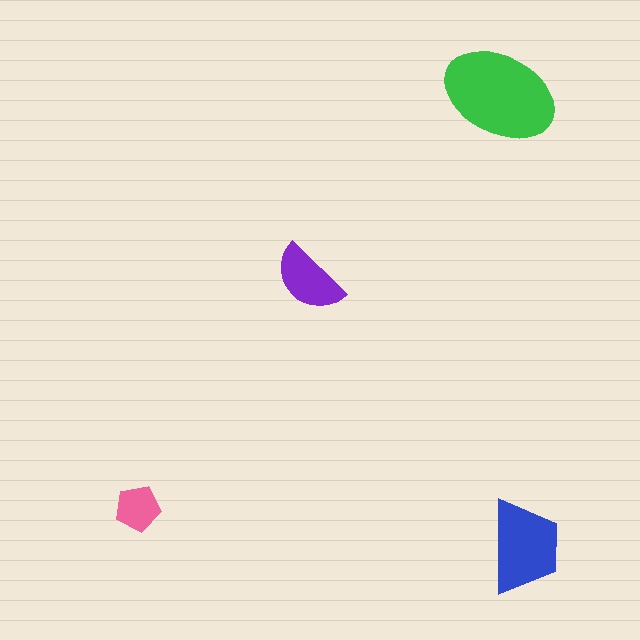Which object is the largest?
The green ellipse.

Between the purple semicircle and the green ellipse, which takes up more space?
The green ellipse.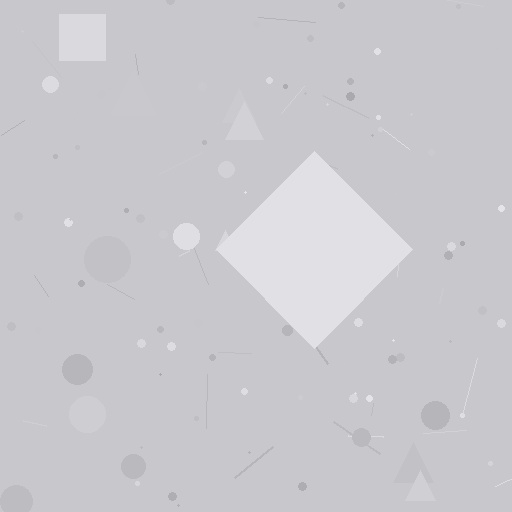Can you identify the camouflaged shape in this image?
The camouflaged shape is a diamond.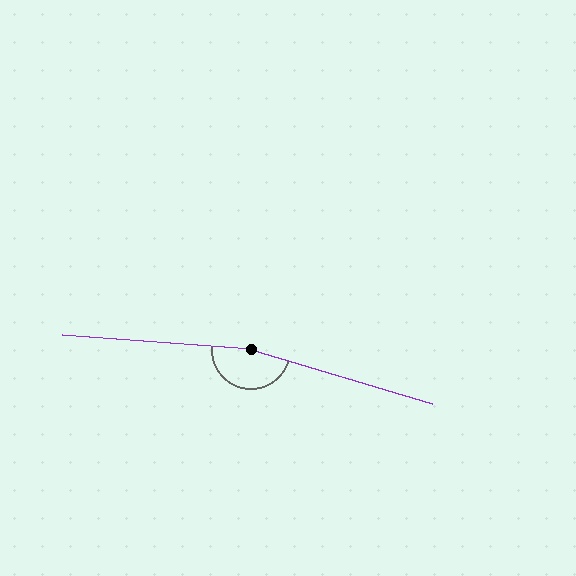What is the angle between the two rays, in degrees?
Approximately 168 degrees.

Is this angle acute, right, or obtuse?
It is obtuse.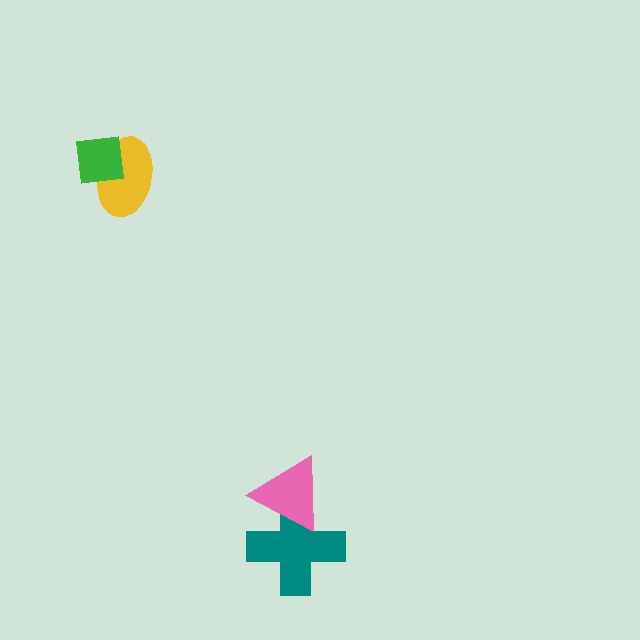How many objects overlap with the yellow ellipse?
1 object overlaps with the yellow ellipse.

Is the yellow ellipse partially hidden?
Yes, it is partially covered by another shape.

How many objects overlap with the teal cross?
1 object overlaps with the teal cross.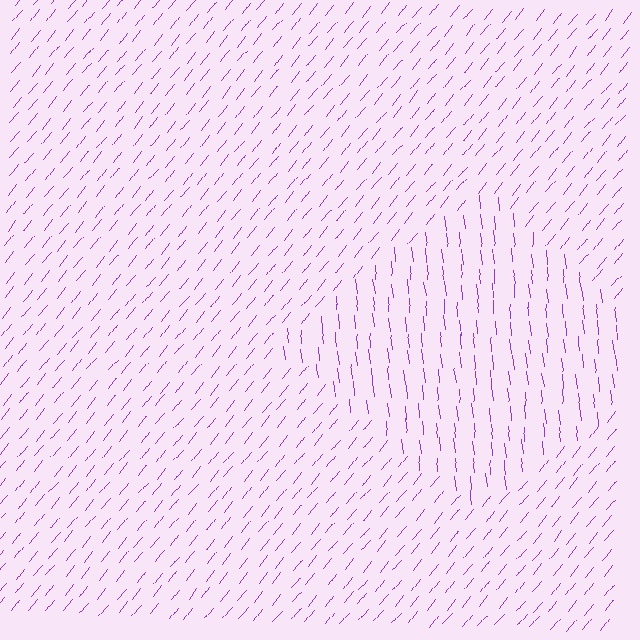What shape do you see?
I see a diamond.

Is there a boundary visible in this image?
Yes, there is a texture boundary formed by a change in line orientation.